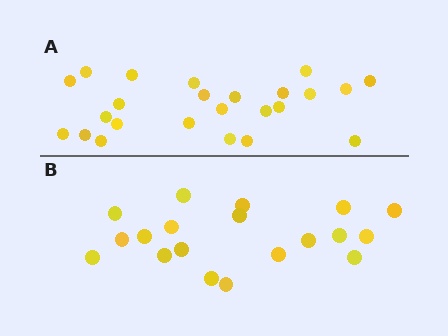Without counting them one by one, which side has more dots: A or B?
Region A (the top region) has more dots.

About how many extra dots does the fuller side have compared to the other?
Region A has about 5 more dots than region B.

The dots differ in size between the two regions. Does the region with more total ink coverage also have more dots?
No. Region B has more total ink coverage because its dots are larger, but region A actually contains more individual dots. Total area can be misleading — the number of items is what matters here.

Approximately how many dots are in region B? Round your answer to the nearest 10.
About 20 dots. (The exact count is 19, which rounds to 20.)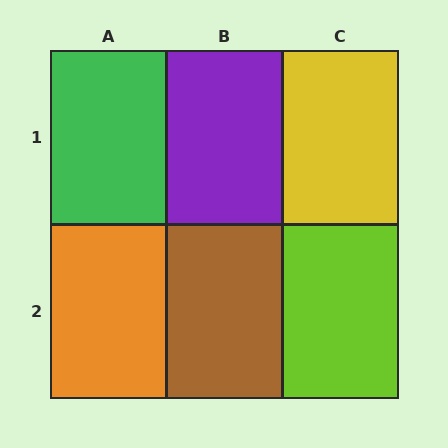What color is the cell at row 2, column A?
Orange.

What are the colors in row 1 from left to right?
Green, purple, yellow.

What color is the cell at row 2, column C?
Lime.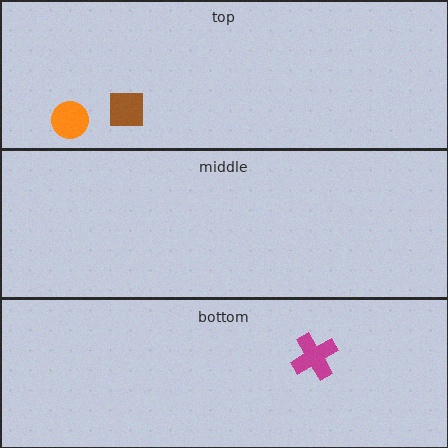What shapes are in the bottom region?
The magenta cross.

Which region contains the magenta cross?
The bottom region.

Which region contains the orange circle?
The top region.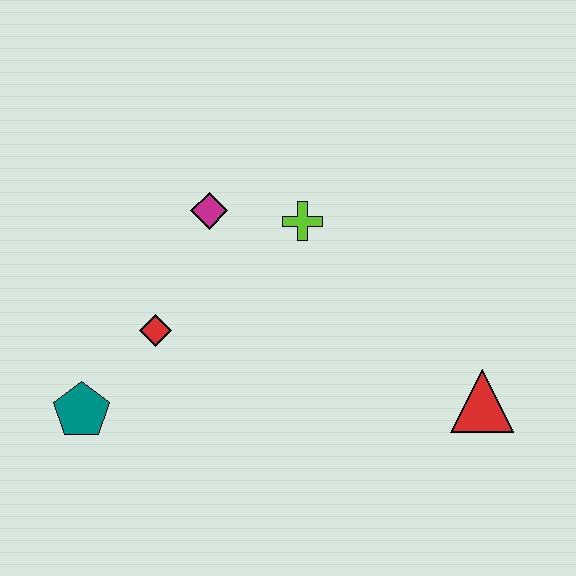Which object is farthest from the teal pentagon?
The red triangle is farthest from the teal pentagon.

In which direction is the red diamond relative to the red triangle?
The red diamond is to the left of the red triangle.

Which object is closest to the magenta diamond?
The lime cross is closest to the magenta diamond.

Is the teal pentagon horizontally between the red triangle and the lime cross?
No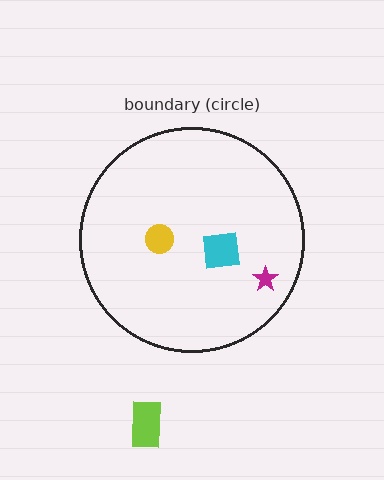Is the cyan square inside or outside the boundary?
Inside.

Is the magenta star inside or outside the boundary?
Inside.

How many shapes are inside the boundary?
3 inside, 1 outside.